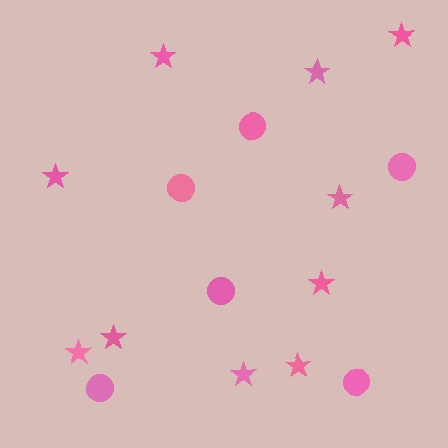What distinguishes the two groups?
There are 2 groups: one group of stars (10) and one group of circles (6).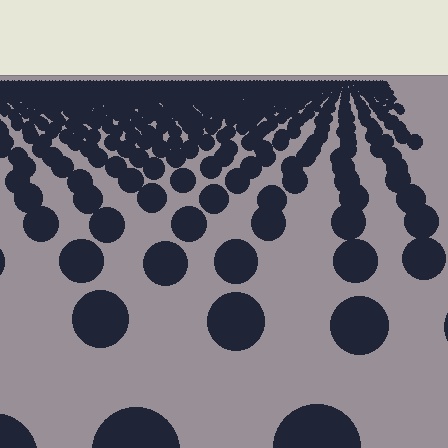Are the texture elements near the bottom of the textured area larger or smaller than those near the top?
Larger. Near the bottom, elements are closer to the viewer and appear at a bigger on-screen size.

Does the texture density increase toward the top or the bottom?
Density increases toward the top.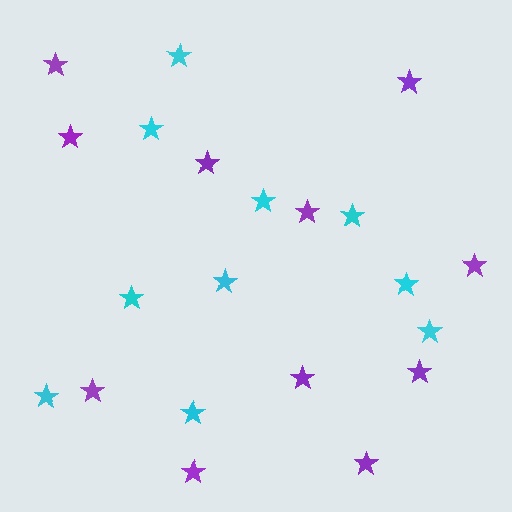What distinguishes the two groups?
There are 2 groups: one group of cyan stars (10) and one group of purple stars (11).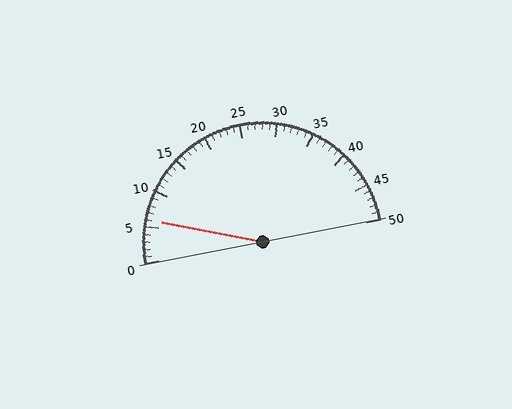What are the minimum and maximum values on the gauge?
The gauge ranges from 0 to 50.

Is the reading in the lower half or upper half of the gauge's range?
The reading is in the lower half of the range (0 to 50).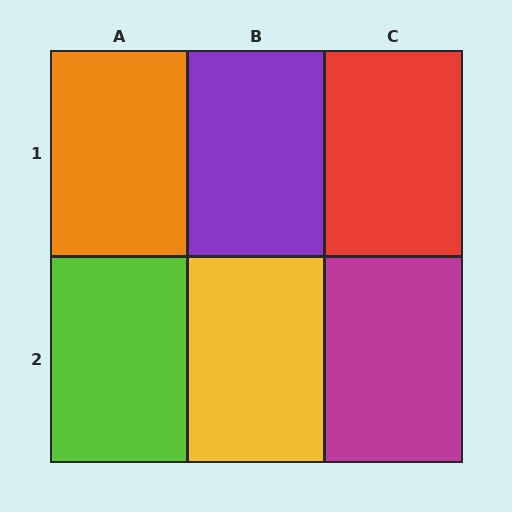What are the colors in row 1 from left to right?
Orange, purple, red.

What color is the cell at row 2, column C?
Magenta.